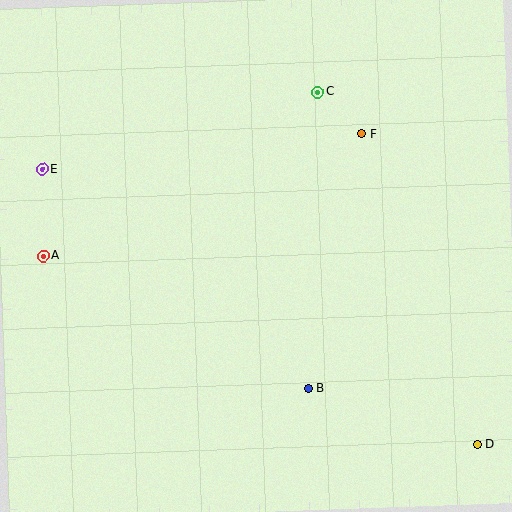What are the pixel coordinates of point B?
Point B is at (308, 389).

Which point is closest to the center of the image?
Point B at (308, 389) is closest to the center.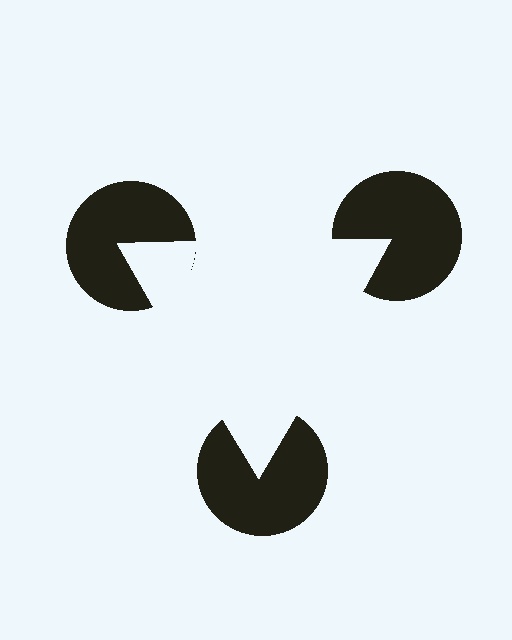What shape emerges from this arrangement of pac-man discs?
An illusory triangle — its edges are inferred from the aligned wedge cuts in the pac-man discs, not physically drawn.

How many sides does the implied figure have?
3 sides.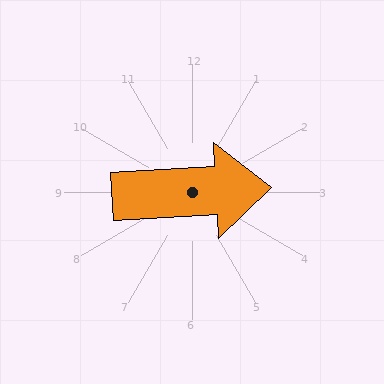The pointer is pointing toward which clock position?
Roughly 3 o'clock.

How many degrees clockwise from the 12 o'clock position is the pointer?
Approximately 87 degrees.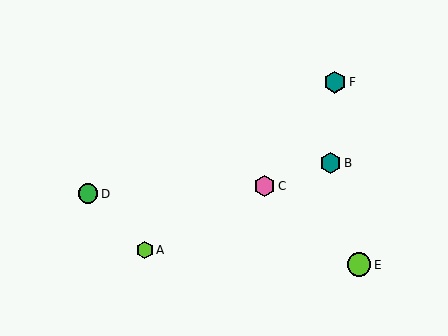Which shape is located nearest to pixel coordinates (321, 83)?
The teal hexagon (labeled F) at (335, 82) is nearest to that location.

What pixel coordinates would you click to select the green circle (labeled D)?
Click at (88, 194) to select the green circle D.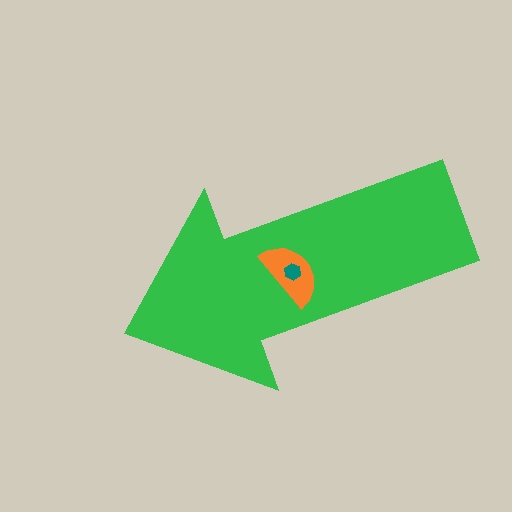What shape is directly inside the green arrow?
The orange semicircle.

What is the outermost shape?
The green arrow.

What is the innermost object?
The teal hexagon.